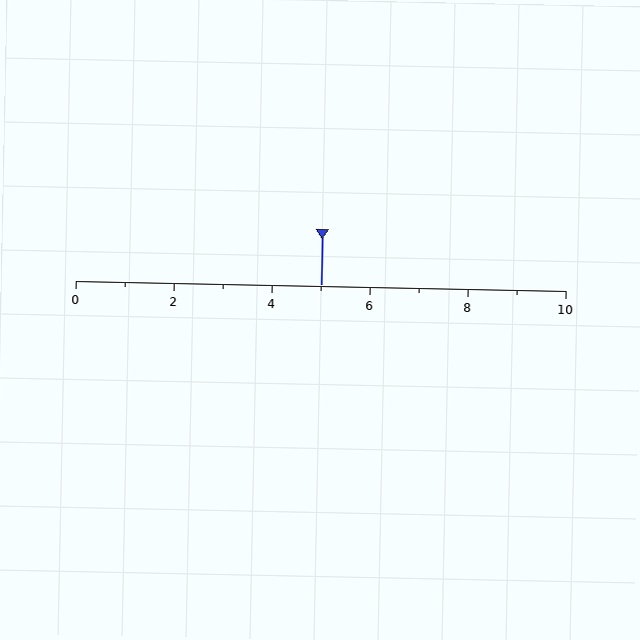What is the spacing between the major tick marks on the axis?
The major ticks are spaced 2 apart.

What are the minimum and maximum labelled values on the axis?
The axis runs from 0 to 10.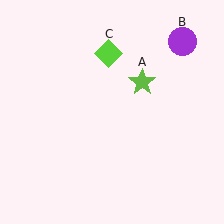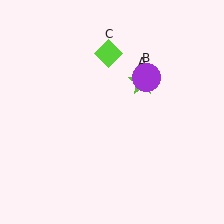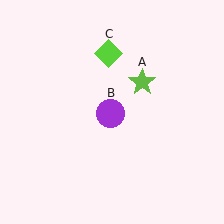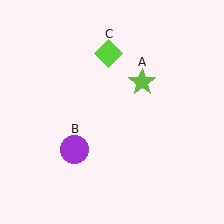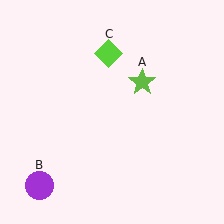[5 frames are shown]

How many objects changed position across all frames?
1 object changed position: purple circle (object B).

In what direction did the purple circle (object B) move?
The purple circle (object B) moved down and to the left.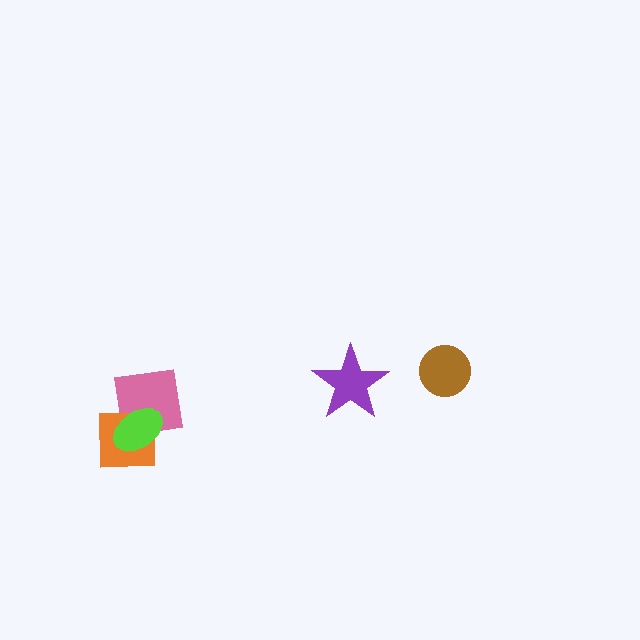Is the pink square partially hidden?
Yes, it is partially covered by another shape.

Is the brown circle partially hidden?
No, no other shape covers it.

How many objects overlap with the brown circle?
0 objects overlap with the brown circle.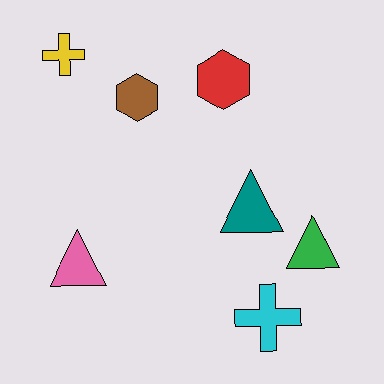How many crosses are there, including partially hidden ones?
There are 2 crosses.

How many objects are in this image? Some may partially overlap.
There are 7 objects.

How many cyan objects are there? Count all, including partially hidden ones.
There is 1 cyan object.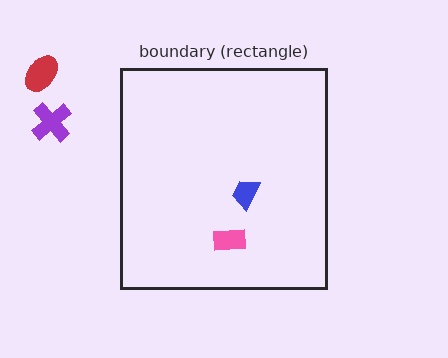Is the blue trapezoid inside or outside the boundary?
Inside.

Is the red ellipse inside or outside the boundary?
Outside.